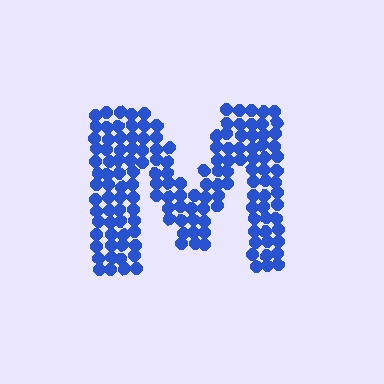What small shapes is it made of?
It is made of small circles.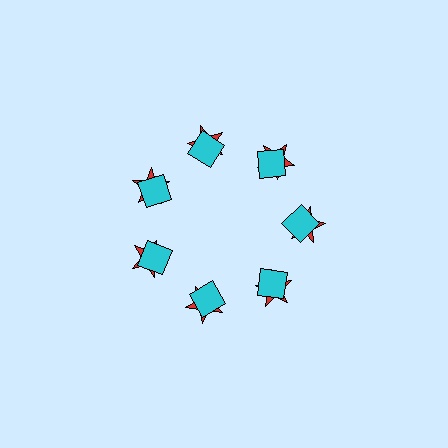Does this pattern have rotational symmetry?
Yes, this pattern has 7-fold rotational symmetry. It looks the same after rotating 51 degrees around the center.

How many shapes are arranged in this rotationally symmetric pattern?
There are 14 shapes, arranged in 7 groups of 2.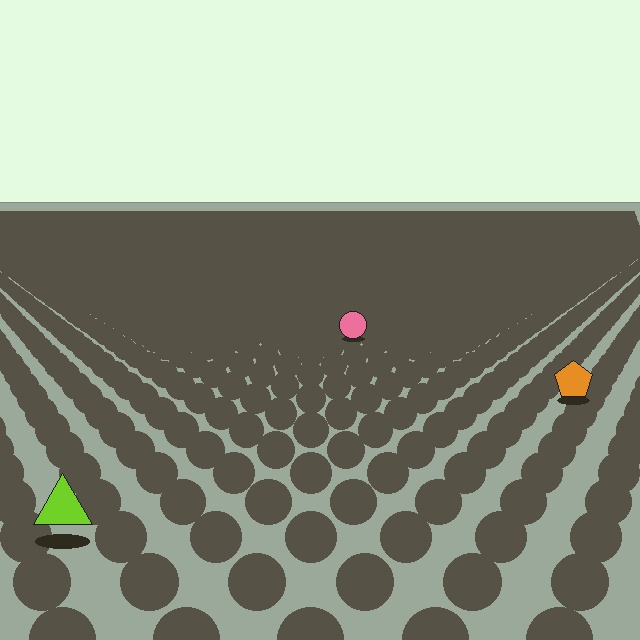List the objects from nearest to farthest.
From nearest to farthest: the lime triangle, the orange pentagon, the pink circle.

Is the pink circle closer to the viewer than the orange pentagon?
No. The orange pentagon is closer — you can tell from the texture gradient: the ground texture is coarser near it.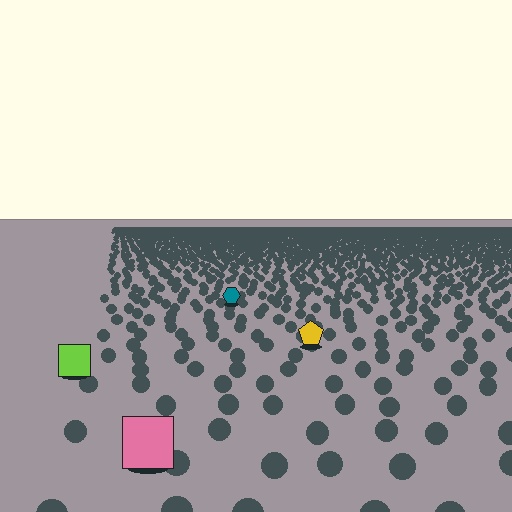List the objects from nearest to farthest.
From nearest to farthest: the pink square, the lime square, the yellow pentagon, the teal hexagon.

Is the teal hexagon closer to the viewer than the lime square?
No. The lime square is closer — you can tell from the texture gradient: the ground texture is coarser near it.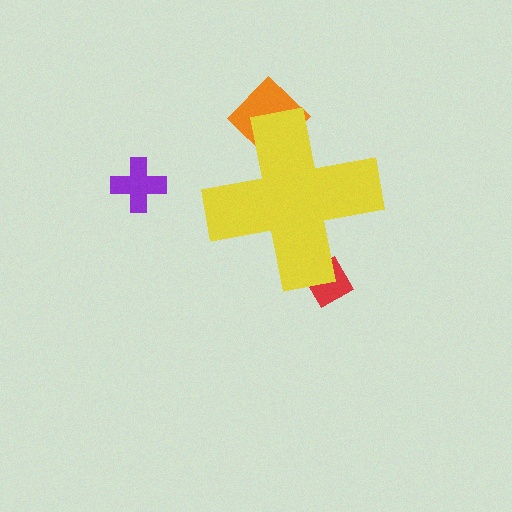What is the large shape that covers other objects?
A yellow cross.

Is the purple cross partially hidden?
No, the purple cross is fully visible.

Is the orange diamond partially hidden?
Yes, the orange diamond is partially hidden behind the yellow cross.